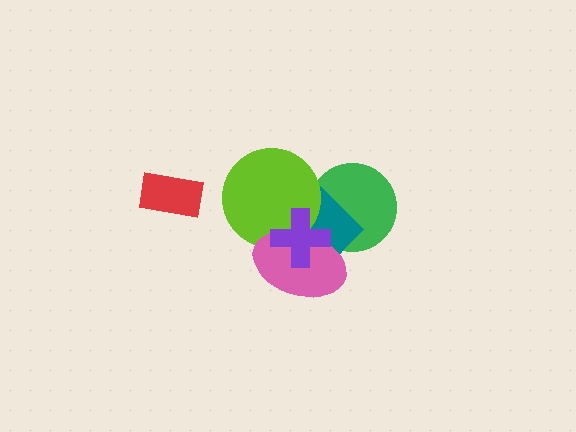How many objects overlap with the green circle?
4 objects overlap with the green circle.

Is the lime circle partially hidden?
Yes, it is partially covered by another shape.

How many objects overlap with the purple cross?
4 objects overlap with the purple cross.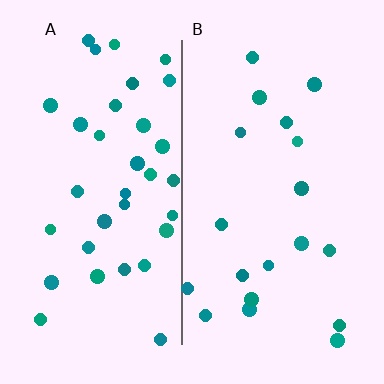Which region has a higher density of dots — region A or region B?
A (the left).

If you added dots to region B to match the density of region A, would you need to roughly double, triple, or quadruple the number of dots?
Approximately double.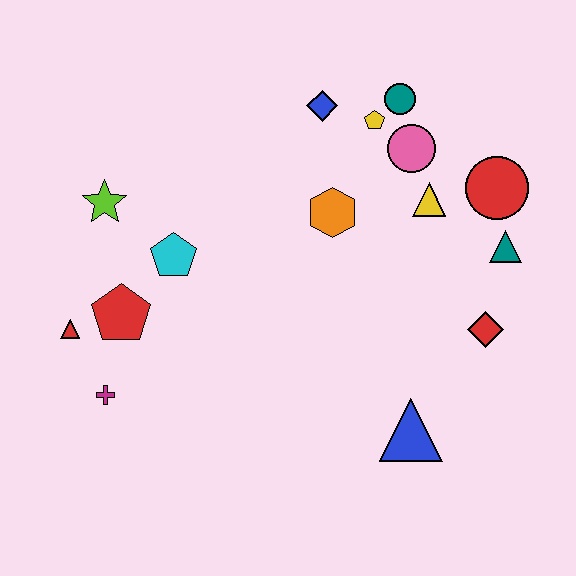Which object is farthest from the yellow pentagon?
The magenta cross is farthest from the yellow pentagon.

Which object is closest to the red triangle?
The red pentagon is closest to the red triangle.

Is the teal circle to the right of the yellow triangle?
No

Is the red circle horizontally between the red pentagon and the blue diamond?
No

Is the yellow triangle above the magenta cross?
Yes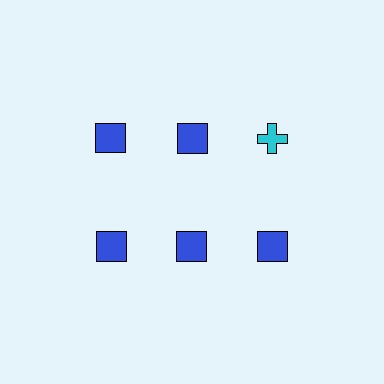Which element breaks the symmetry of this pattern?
The cyan cross in the top row, center column breaks the symmetry. All other shapes are blue squares.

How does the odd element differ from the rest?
It differs in both color (cyan instead of blue) and shape (cross instead of square).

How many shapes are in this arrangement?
There are 6 shapes arranged in a grid pattern.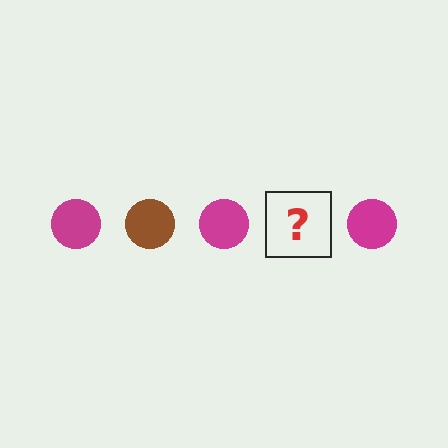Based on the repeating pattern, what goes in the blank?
The blank should be a brown circle.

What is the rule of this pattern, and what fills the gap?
The rule is that the pattern cycles through magenta, brown circles. The gap should be filled with a brown circle.